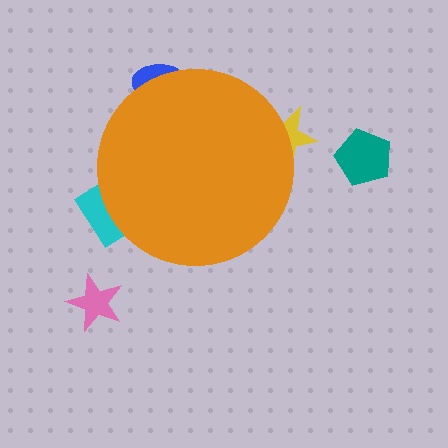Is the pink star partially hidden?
No, the pink star is fully visible.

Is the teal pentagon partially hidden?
No, the teal pentagon is fully visible.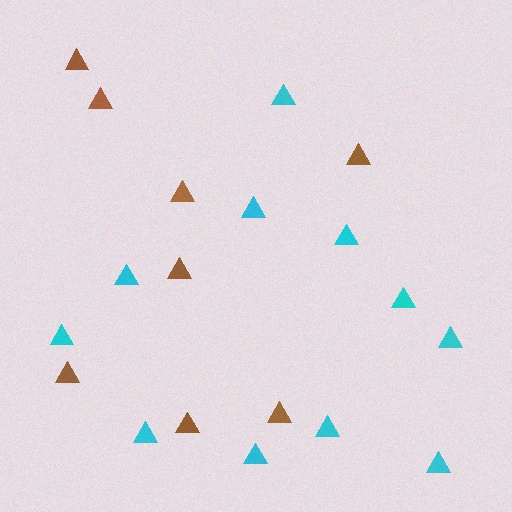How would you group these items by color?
There are 2 groups: one group of brown triangles (8) and one group of cyan triangles (11).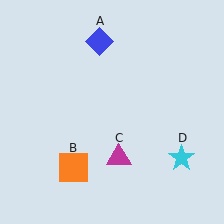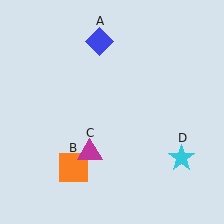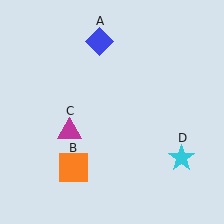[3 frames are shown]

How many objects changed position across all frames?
1 object changed position: magenta triangle (object C).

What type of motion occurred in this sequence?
The magenta triangle (object C) rotated clockwise around the center of the scene.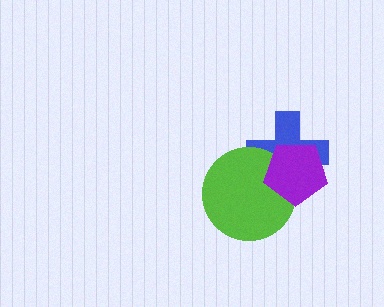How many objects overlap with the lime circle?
2 objects overlap with the lime circle.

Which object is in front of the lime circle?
The purple pentagon is in front of the lime circle.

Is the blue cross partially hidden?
Yes, it is partially covered by another shape.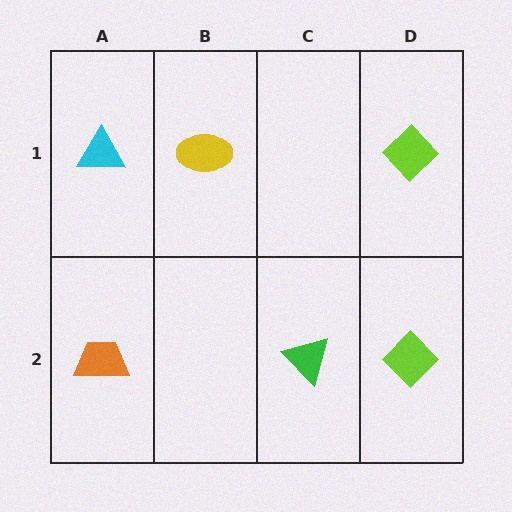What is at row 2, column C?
A green triangle.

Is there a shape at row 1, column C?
No, that cell is empty.